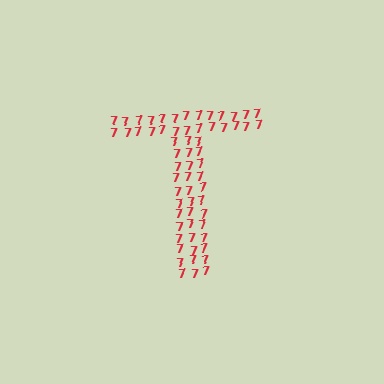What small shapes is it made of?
It is made of small digit 7's.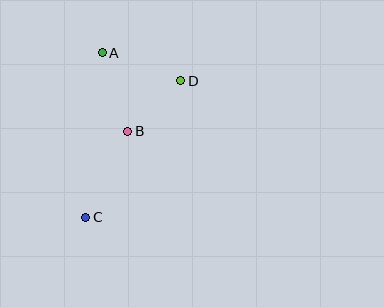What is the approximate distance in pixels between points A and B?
The distance between A and B is approximately 83 pixels.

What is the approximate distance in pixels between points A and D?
The distance between A and D is approximately 83 pixels.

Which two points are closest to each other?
Points B and D are closest to each other.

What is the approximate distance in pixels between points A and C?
The distance between A and C is approximately 165 pixels.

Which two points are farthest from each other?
Points C and D are farthest from each other.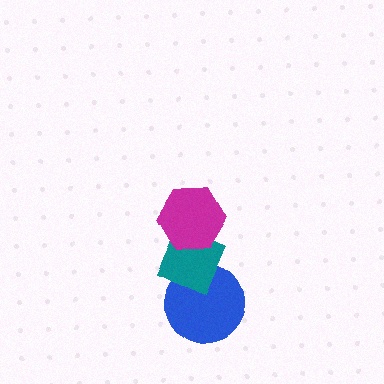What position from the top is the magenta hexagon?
The magenta hexagon is 1st from the top.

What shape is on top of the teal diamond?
The magenta hexagon is on top of the teal diamond.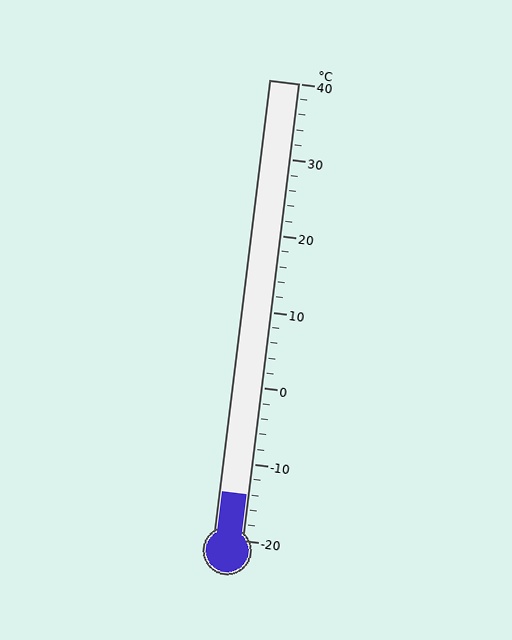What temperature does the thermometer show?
The thermometer shows approximately -14°C.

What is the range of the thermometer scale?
The thermometer scale ranges from -20°C to 40°C.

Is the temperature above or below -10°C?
The temperature is below -10°C.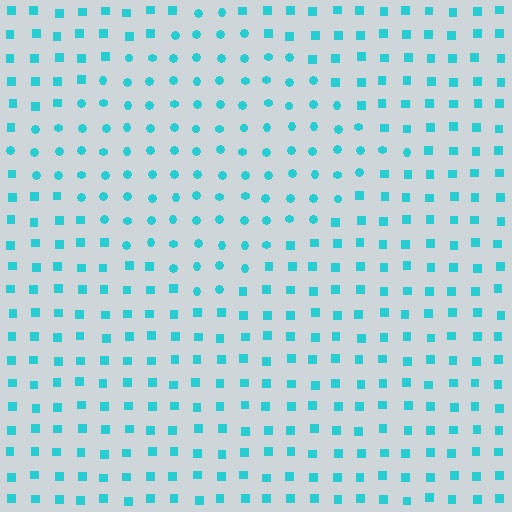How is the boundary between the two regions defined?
The boundary is defined by a change in element shape: circles inside vs. squares outside. All elements share the same color and spacing.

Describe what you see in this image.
The image is filled with small cyan elements arranged in a uniform grid. A diamond-shaped region contains circles, while the surrounding area contains squares. The boundary is defined purely by the change in element shape.